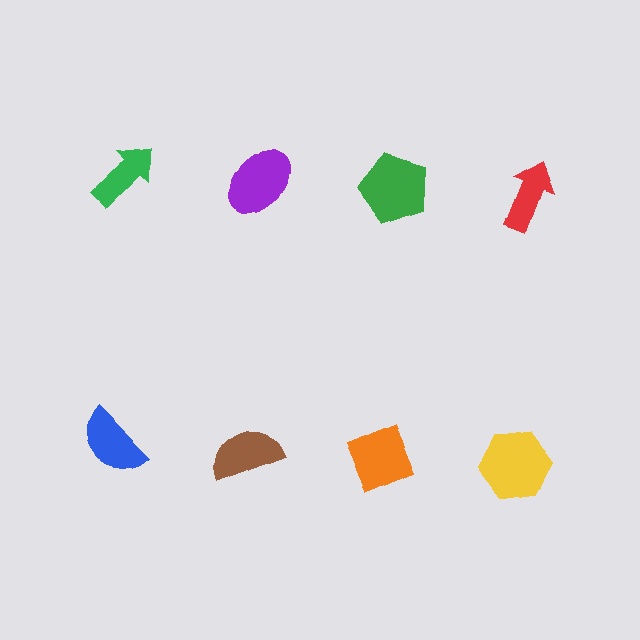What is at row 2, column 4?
A yellow hexagon.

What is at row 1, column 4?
A red arrow.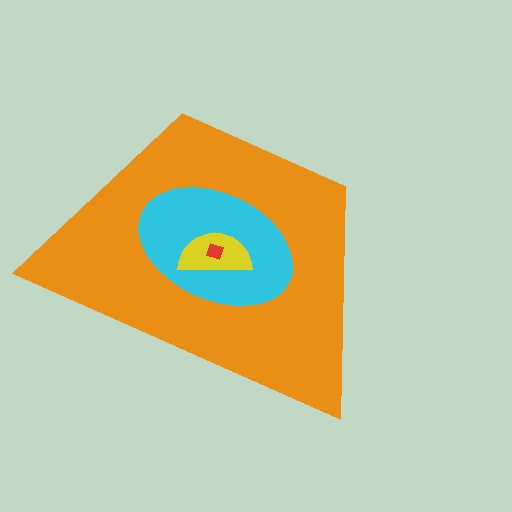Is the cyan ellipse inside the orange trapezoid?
Yes.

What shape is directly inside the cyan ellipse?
The yellow semicircle.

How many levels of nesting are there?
4.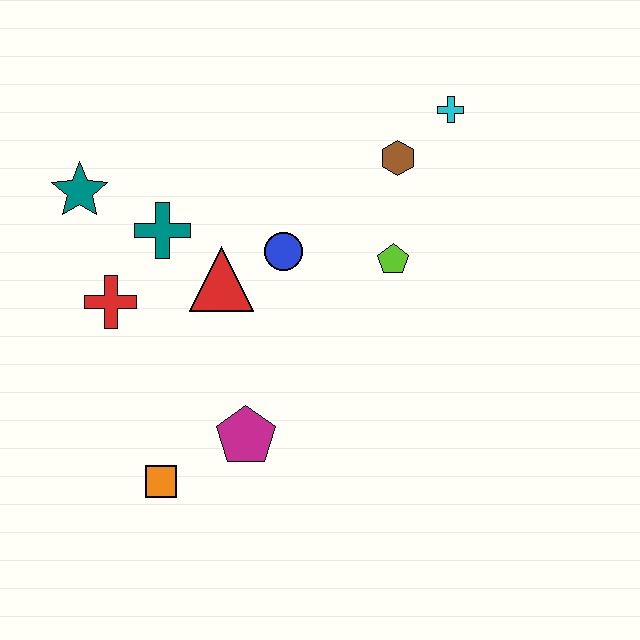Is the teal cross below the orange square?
No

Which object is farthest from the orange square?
The cyan cross is farthest from the orange square.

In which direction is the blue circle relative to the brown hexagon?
The blue circle is to the left of the brown hexagon.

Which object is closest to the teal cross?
The red triangle is closest to the teal cross.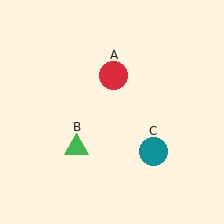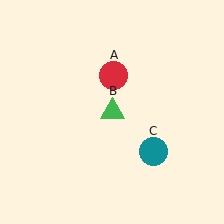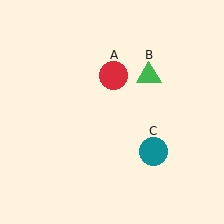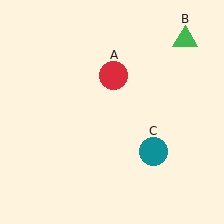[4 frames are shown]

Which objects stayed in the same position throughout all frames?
Red circle (object A) and teal circle (object C) remained stationary.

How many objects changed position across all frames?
1 object changed position: green triangle (object B).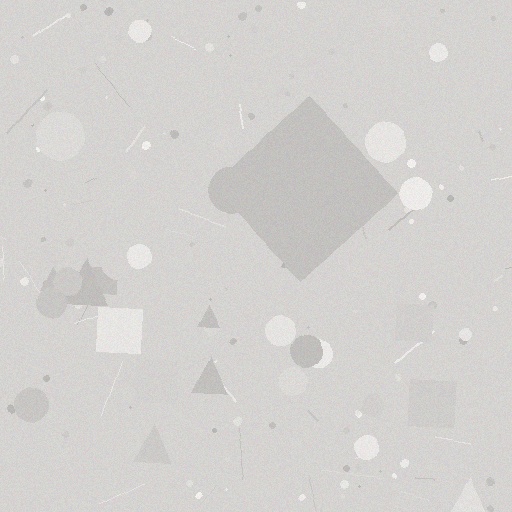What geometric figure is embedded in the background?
A diamond is embedded in the background.